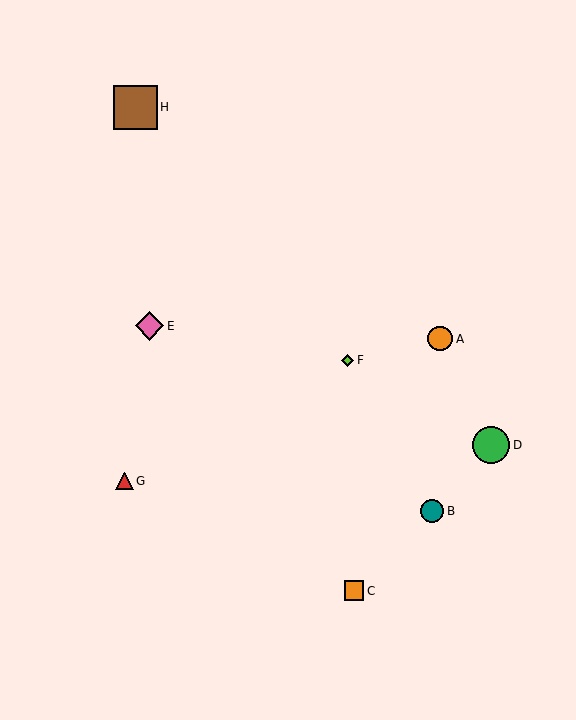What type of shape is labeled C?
Shape C is an orange square.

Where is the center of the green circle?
The center of the green circle is at (491, 445).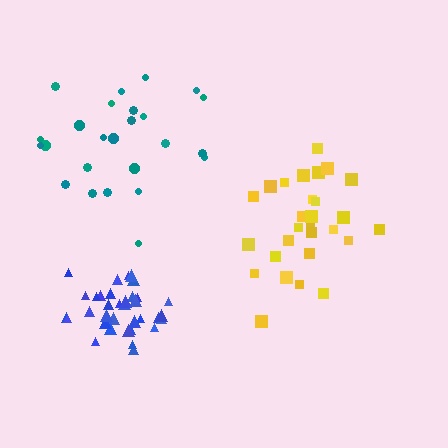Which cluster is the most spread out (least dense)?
Teal.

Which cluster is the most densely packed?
Blue.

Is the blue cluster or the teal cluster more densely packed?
Blue.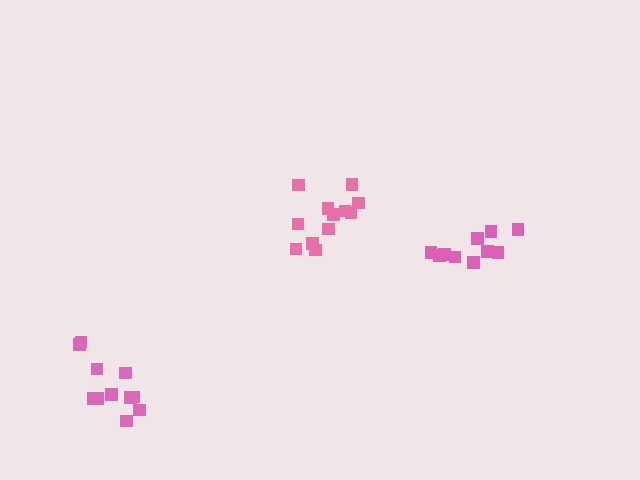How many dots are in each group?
Group 1: 10 dots, Group 2: 12 dots, Group 3: 11 dots (33 total).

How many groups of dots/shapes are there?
There are 3 groups.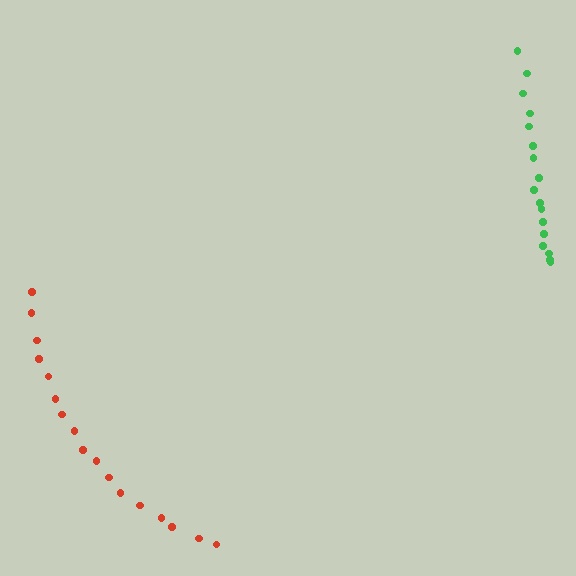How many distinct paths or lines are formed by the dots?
There are 2 distinct paths.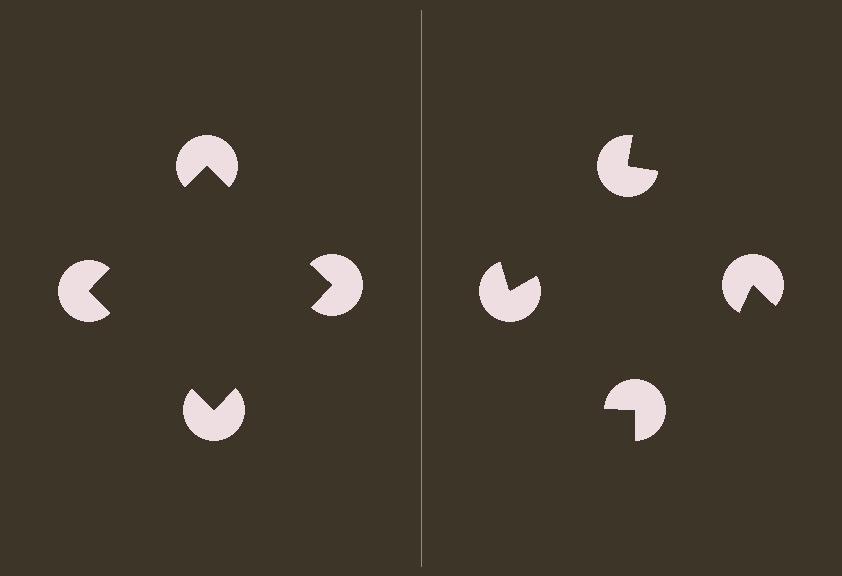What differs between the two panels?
The pac-man discs are positioned identically on both sides; only the wedge orientations differ. On the left they align to a square; on the right they are misaligned.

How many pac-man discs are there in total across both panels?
8 — 4 on each side.